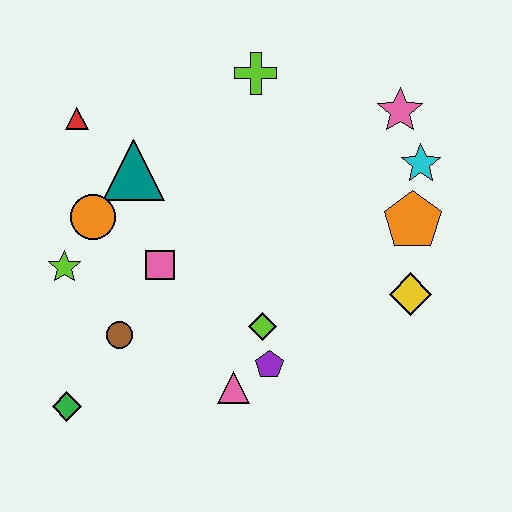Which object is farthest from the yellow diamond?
The red triangle is farthest from the yellow diamond.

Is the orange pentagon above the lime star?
Yes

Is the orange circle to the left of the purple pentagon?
Yes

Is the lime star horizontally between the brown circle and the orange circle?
No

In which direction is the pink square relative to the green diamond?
The pink square is above the green diamond.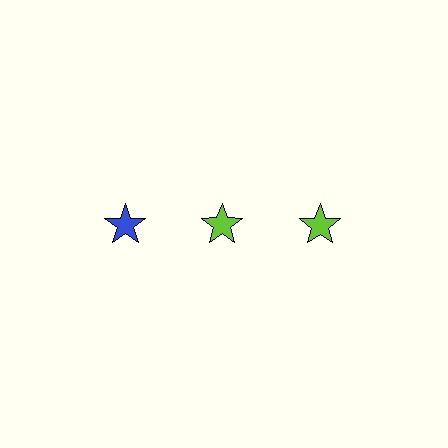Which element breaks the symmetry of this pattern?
The blue star in the top row, leftmost column breaks the symmetry. All other shapes are lime stars.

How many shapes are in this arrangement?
There are 3 shapes arranged in a grid pattern.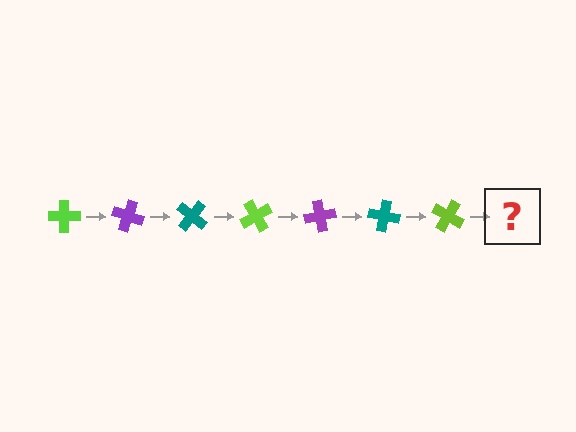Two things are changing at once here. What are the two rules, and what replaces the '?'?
The two rules are that it rotates 20 degrees each step and the color cycles through lime, purple, and teal. The '?' should be a purple cross, rotated 140 degrees from the start.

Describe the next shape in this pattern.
It should be a purple cross, rotated 140 degrees from the start.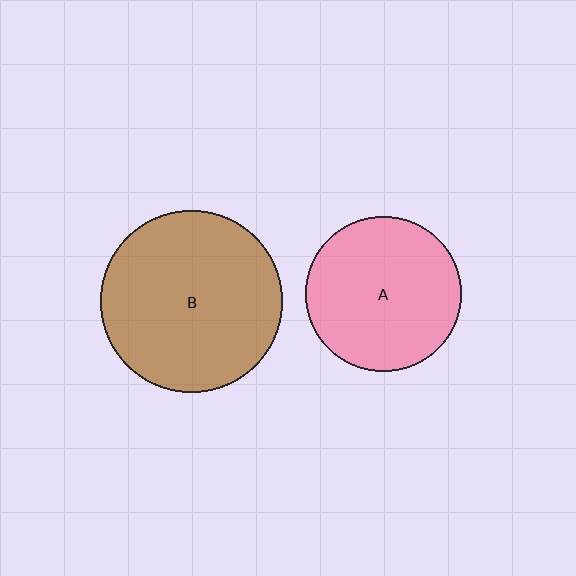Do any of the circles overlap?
No, none of the circles overlap.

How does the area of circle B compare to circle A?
Approximately 1.4 times.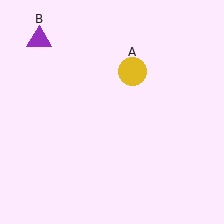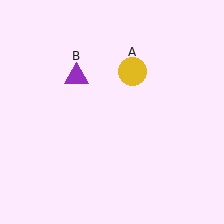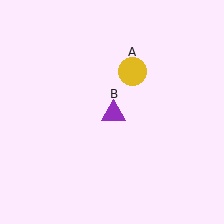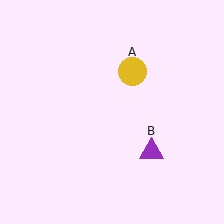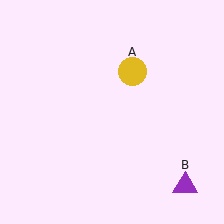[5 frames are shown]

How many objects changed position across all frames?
1 object changed position: purple triangle (object B).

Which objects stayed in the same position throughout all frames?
Yellow circle (object A) remained stationary.